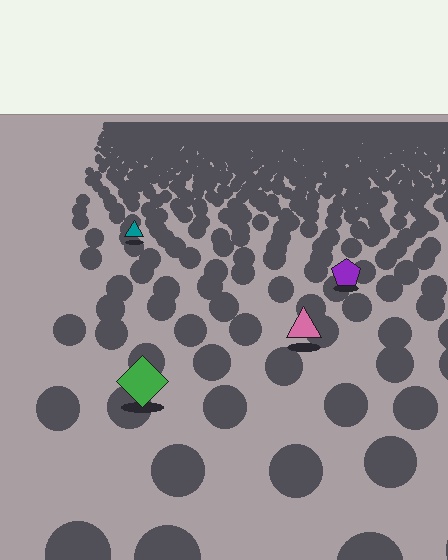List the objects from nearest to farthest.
From nearest to farthest: the green diamond, the pink triangle, the purple pentagon, the teal triangle.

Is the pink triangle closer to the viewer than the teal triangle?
Yes. The pink triangle is closer — you can tell from the texture gradient: the ground texture is coarser near it.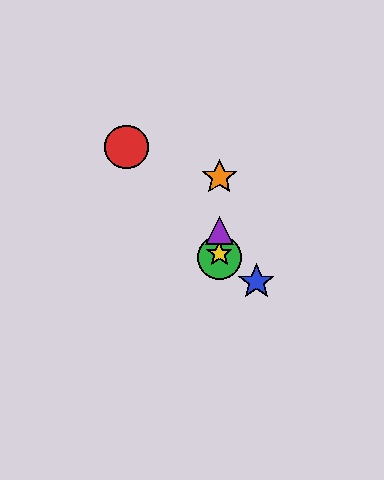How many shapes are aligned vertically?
4 shapes (the green circle, the yellow star, the purple triangle, the orange star) are aligned vertically.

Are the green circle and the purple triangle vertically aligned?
Yes, both are at x≈219.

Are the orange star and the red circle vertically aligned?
No, the orange star is at x≈219 and the red circle is at x≈127.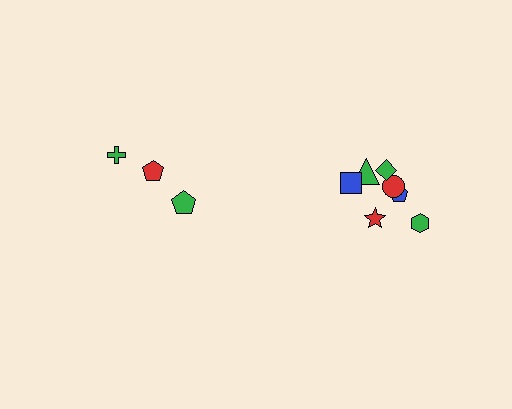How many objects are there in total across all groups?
There are 10 objects.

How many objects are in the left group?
There are 3 objects.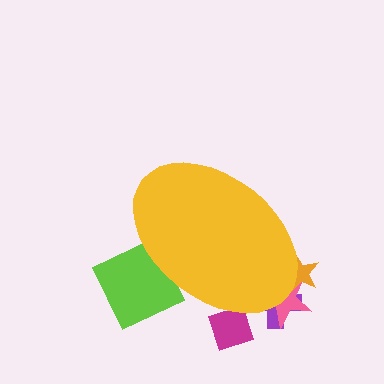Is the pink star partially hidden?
Yes, the pink star is partially hidden behind the yellow ellipse.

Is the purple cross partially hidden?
Yes, the purple cross is partially hidden behind the yellow ellipse.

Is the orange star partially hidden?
Yes, the orange star is partially hidden behind the yellow ellipse.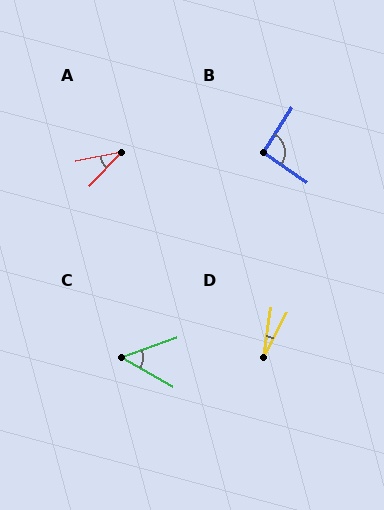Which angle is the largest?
B, at approximately 91 degrees.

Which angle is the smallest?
D, at approximately 19 degrees.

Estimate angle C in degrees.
Approximately 50 degrees.